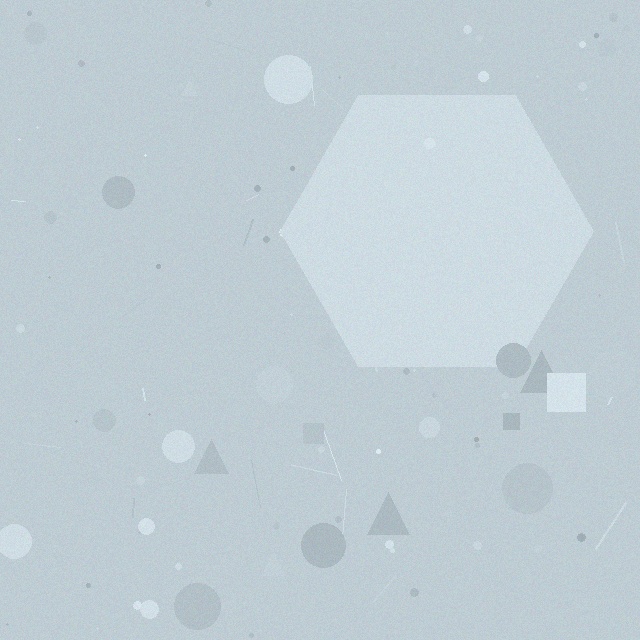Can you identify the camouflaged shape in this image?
The camouflaged shape is a hexagon.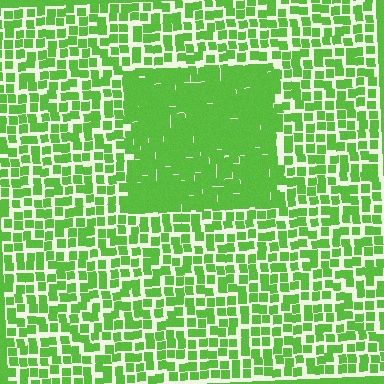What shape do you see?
I see a rectangle.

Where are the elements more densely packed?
The elements are more densely packed inside the rectangle boundary.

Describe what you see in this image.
The image contains small lime elements arranged at two different densities. A rectangle-shaped region is visible where the elements are more densely packed than the surrounding area.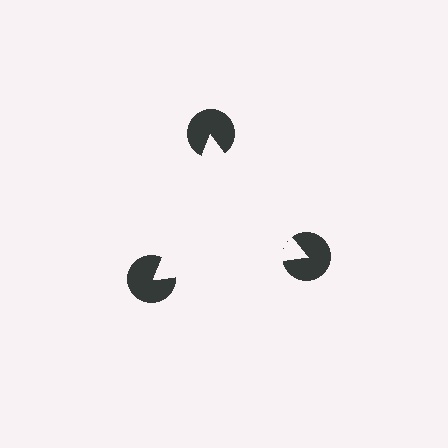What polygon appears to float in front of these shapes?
An illusory triangle — its edges are inferred from the aligned wedge cuts in the pac-man discs, not physically drawn.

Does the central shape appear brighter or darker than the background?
It typically appears slightly brighter than the background, even though no actual brightness change is drawn.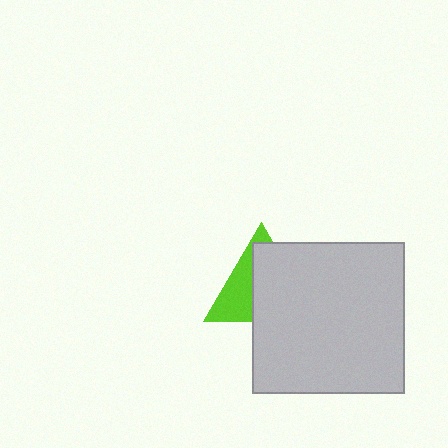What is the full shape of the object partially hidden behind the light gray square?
The partially hidden object is a lime triangle.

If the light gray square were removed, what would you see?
You would see the complete lime triangle.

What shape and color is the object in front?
The object in front is a light gray square.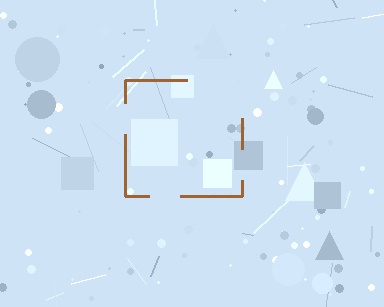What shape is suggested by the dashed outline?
The dashed outline suggests a square.